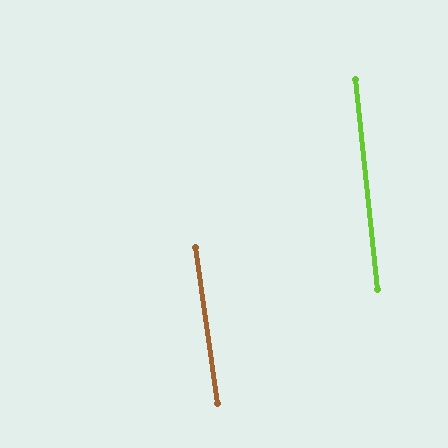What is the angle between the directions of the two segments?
Approximately 2 degrees.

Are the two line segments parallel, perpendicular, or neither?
Parallel — their directions differ by only 1.9°.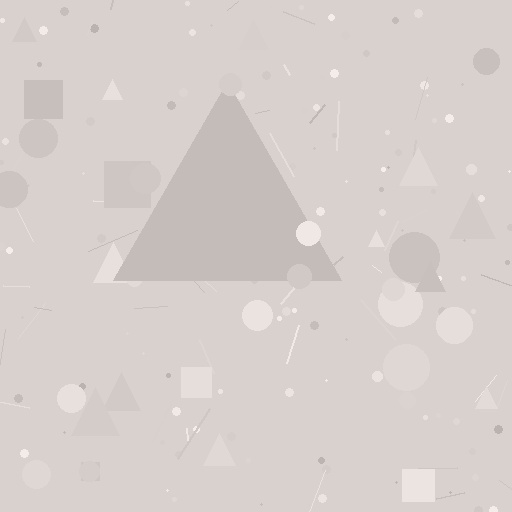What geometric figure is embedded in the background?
A triangle is embedded in the background.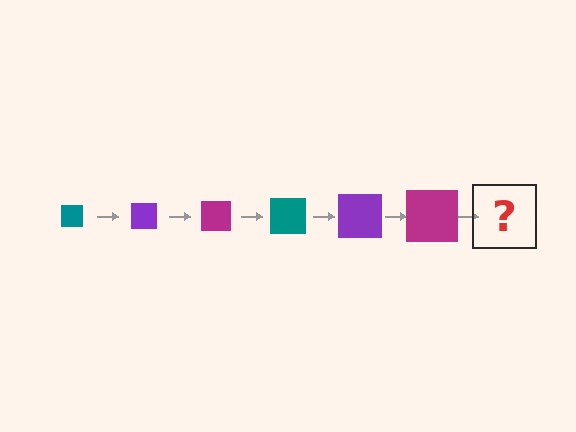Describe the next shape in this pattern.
It should be a teal square, larger than the previous one.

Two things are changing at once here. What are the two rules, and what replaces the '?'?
The two rules are that the square grows larger each step and the color cycles through teal, purple, and magenta. The '?' should be a teal square, larger than the previous one.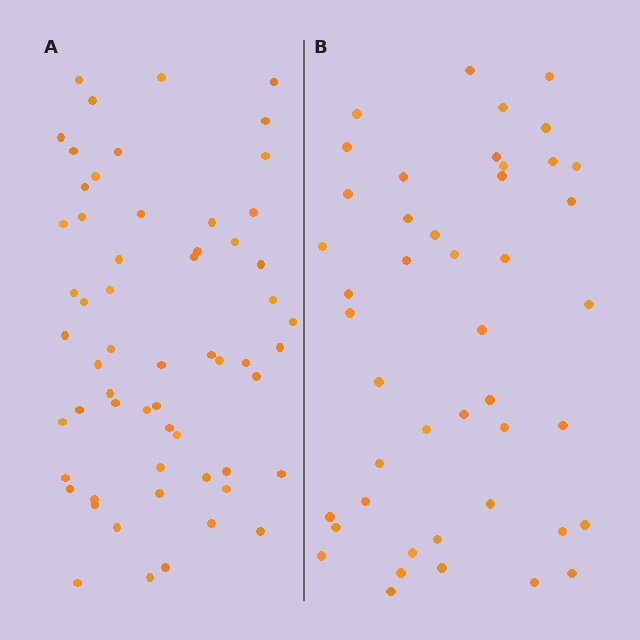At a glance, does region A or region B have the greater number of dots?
Region A (the left region) has more dots.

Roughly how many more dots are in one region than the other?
Region A has approximately 15 more dots than region B.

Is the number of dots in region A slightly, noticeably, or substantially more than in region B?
Region A has noticeably more, but not dramatically so. The ratio is roughly 1.3 to 1.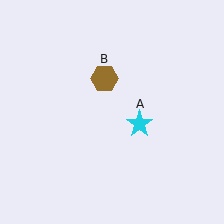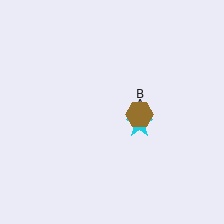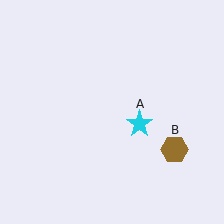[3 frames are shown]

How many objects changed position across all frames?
1 object changed position: brown hexagon (object B).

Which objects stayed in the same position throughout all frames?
Cyan star (object A) remained stationary.